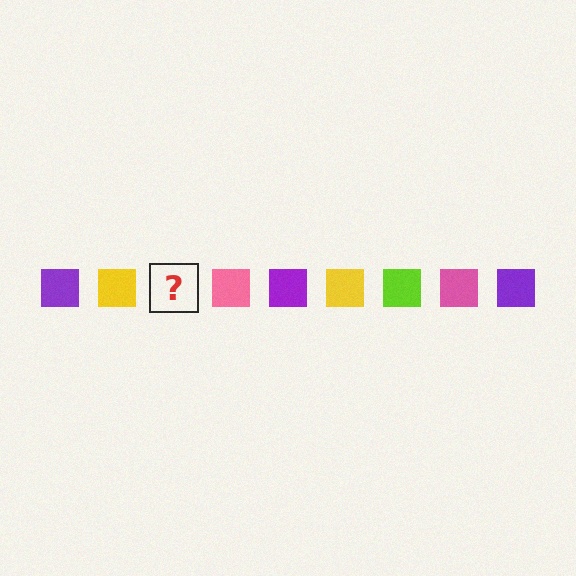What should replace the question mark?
The question mark should be replaced with a lime square.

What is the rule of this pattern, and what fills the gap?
The rule is that the pattern cycles through purple, yellow, lime, pink squares. The gap should be filled with a lime square.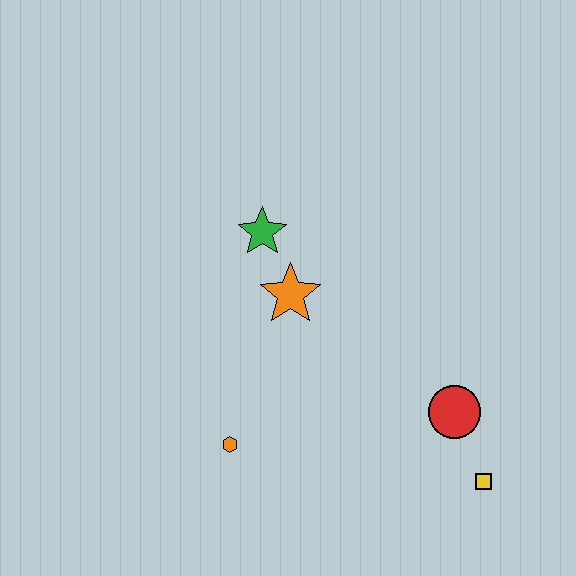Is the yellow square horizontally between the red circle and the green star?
No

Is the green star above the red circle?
Yes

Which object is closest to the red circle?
The yellow square is closest to the red circle.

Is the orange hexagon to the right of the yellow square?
No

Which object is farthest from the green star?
The yellow square is farthest from the green star.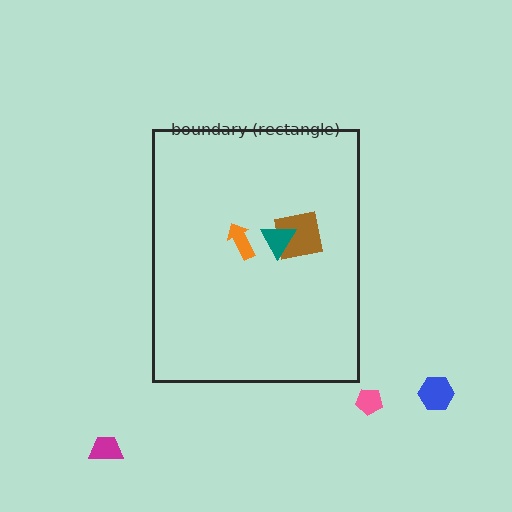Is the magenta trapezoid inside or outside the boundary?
Outside.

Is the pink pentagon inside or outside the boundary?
Outside.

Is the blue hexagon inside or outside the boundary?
Outside.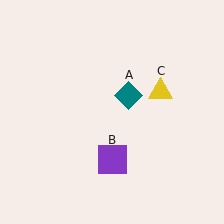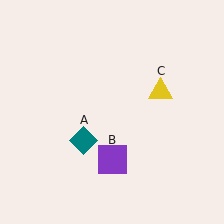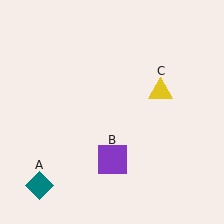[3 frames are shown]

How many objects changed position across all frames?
1 object changed position: teal diamond (object A).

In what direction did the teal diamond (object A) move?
The teal diamond (object A) moved down and to the left.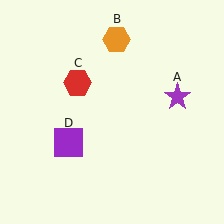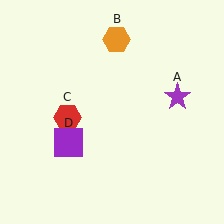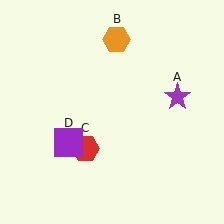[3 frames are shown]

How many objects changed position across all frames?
1 object changed position: red hexagon (object C).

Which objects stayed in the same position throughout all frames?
Purple star (object A) and orange hexagon (object B) and purple square (object D) remained stationary.